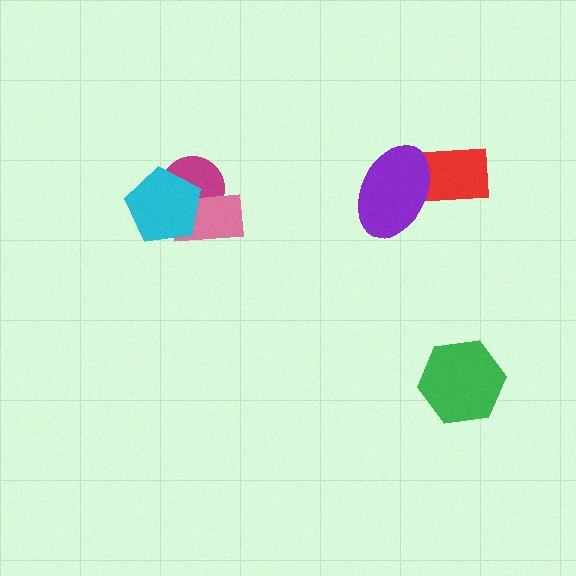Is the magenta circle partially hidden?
Yes, it is partially covered by another shape.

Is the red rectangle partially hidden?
Yes, it is partially covered by another shape.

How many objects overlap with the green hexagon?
0 objects overlap with the green hexagon.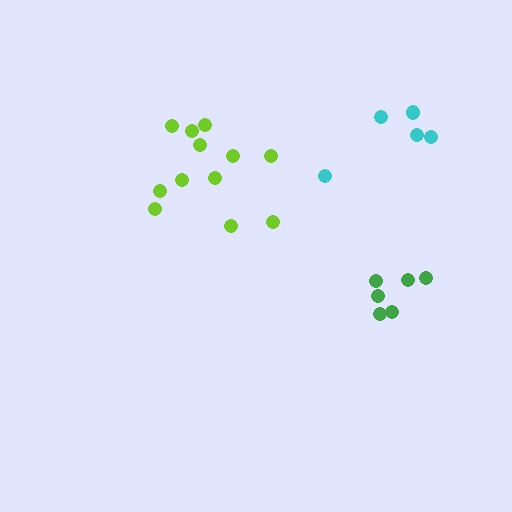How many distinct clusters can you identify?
There are 3 distinct clusters.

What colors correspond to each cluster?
The clusters are colored: green, lime, cyan.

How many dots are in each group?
Group 1: 6 dots, Group 2: 12 dots, Group 3: 6 dots (24 total).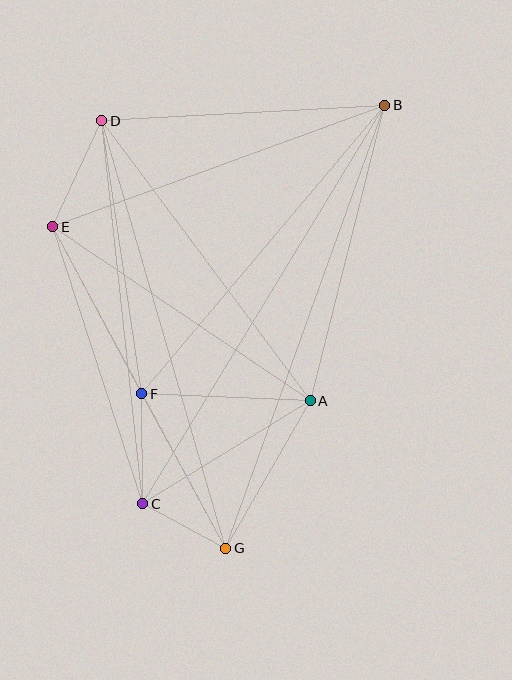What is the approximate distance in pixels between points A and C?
The distance between A and C is approximately 197 pixels.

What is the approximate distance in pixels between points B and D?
The distance between B and D is approximately 283 pixels.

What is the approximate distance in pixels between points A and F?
The distance between A and F is approximately 169 pixels.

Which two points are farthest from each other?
Points B and G are farthest from each other.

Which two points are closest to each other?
Points C and G are closest to each other.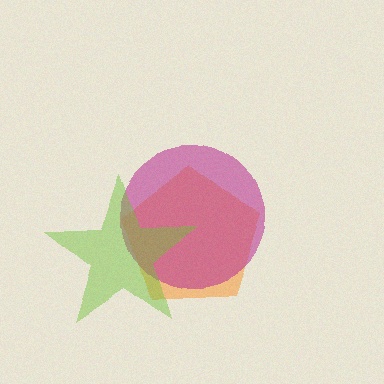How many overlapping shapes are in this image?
There are 3 overlapping shapes in the image.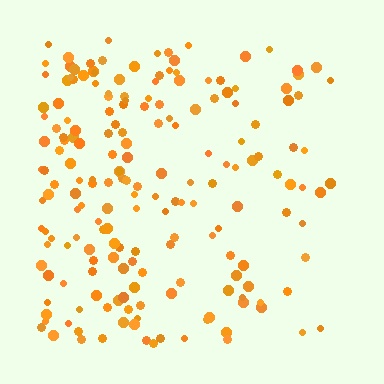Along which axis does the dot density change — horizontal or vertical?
Horizontal.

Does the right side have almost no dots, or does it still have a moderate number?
Still a moderate number, just noticeably fewer than the left.